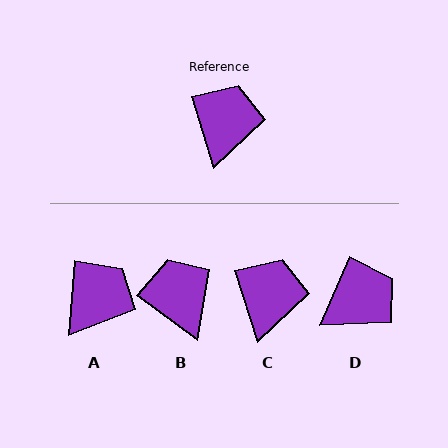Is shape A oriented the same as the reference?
No, it is off by about 22 degrees.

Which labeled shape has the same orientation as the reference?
C.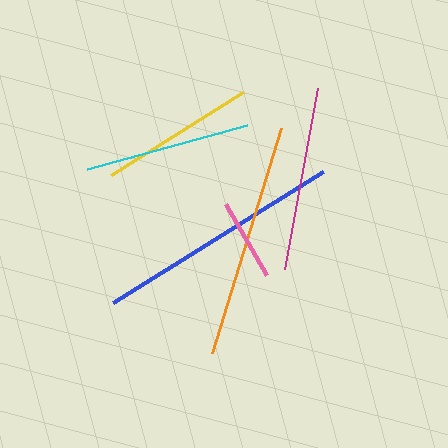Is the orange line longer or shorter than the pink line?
The orange line is longer than the pink line.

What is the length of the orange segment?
The orange segment is approximately 235 pixels long.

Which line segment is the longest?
The blue line is the longest at approximately 247 pixels.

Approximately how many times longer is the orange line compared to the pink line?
The orange line is approximately 2.9 times the length of the pink line.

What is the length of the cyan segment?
The cyan segment is approximately 166 pixels long.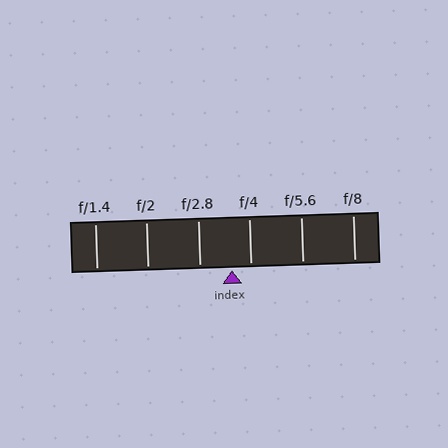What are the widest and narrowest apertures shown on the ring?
The widest aperture shown is f/1.4 and the narrowest is f/8.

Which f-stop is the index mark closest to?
The index mark is closest to f/4.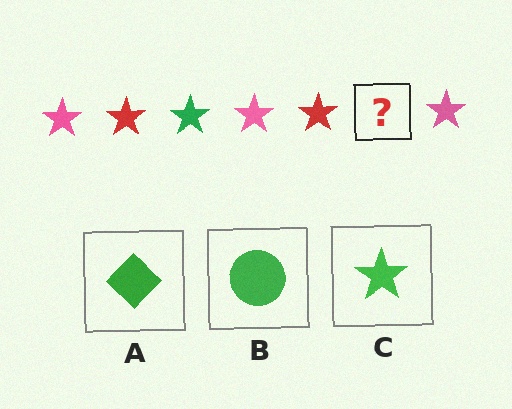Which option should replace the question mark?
Option C.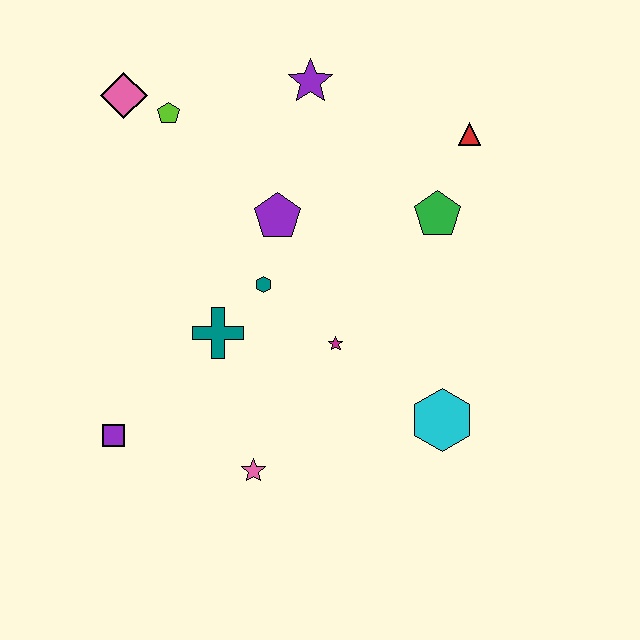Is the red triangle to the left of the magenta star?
No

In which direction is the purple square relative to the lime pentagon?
The purple square is below the lime pentagon.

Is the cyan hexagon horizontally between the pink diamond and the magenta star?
No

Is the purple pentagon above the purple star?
No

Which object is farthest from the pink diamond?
The cyan hexagon is farthest from the pink diamond.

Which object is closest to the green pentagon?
The red triangle is closest to the green pentagon.